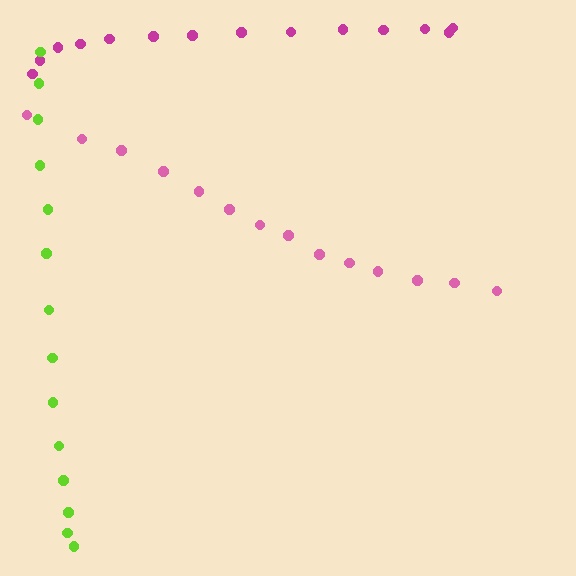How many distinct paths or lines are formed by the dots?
There are 3 distinct paths.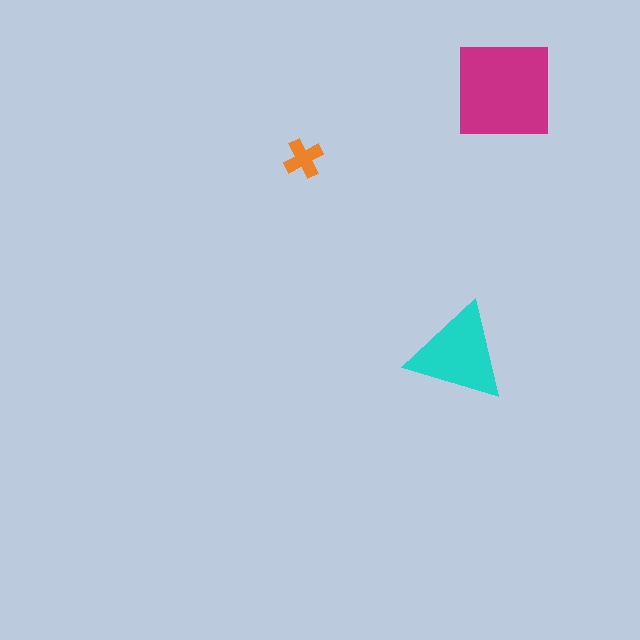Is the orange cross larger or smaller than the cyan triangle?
Smaller.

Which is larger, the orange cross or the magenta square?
The magenta square.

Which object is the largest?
The magenta square.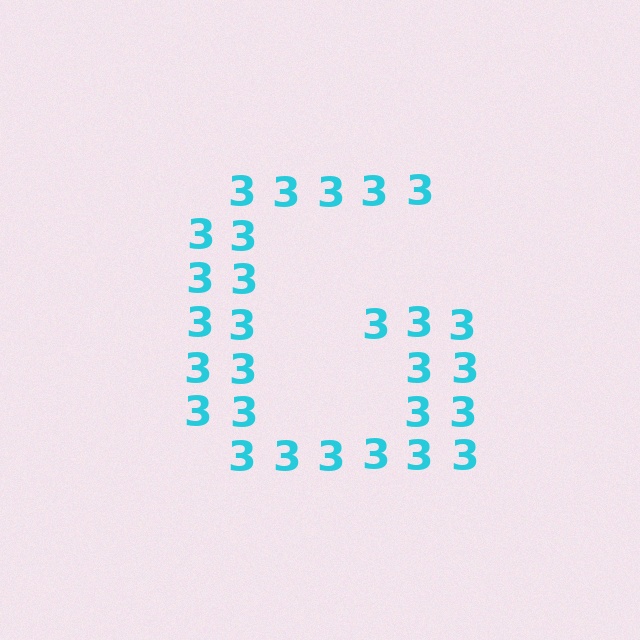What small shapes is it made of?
It is made of small digit 3's.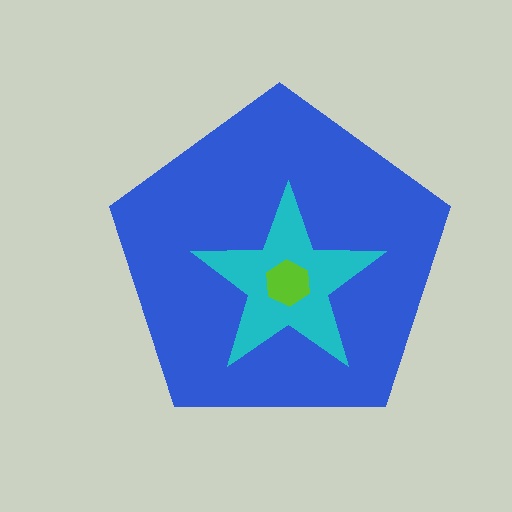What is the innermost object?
The lime hexagon.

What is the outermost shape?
The blue pentagon.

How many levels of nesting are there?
3.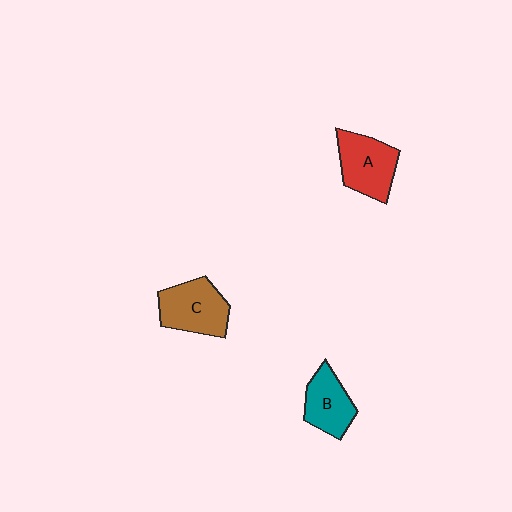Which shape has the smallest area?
Shape B (teal).